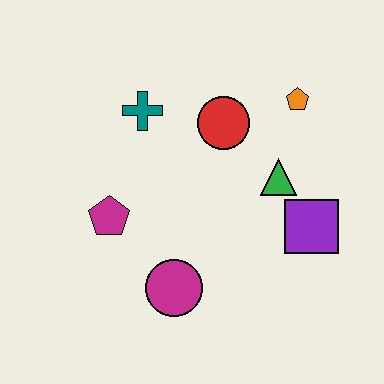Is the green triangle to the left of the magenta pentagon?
No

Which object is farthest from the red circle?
The magenta circle is farthest from the red circle.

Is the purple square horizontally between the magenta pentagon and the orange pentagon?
No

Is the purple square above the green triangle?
No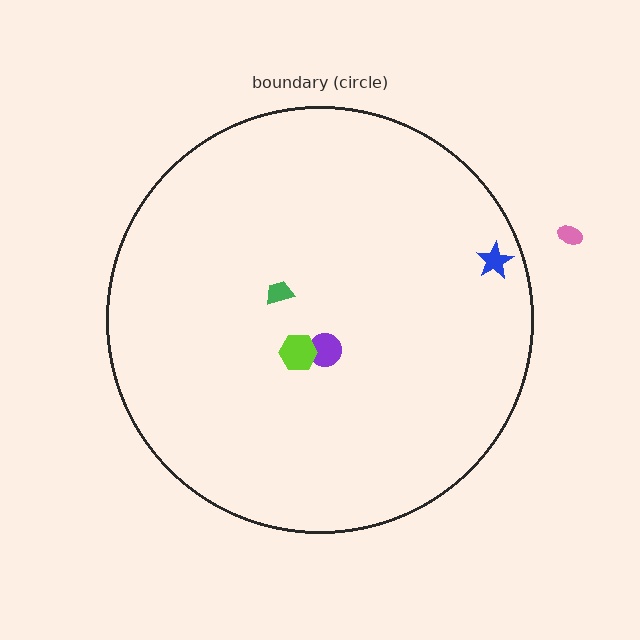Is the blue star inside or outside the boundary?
Inside.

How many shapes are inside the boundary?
4 inside, 1 outside.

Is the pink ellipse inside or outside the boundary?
Outside.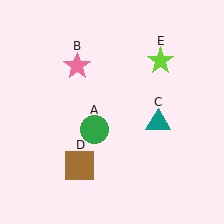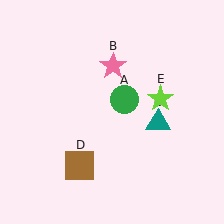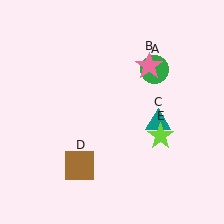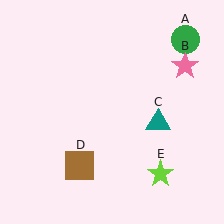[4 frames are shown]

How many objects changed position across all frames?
3 objects changed position: green circle (object A), pink star (object B), lime star (object E).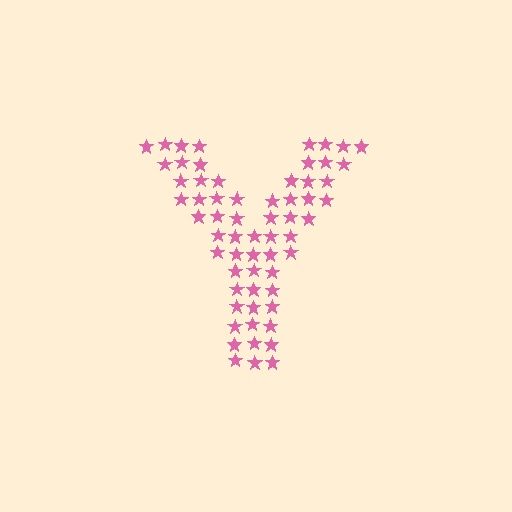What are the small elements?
The small elements are stars.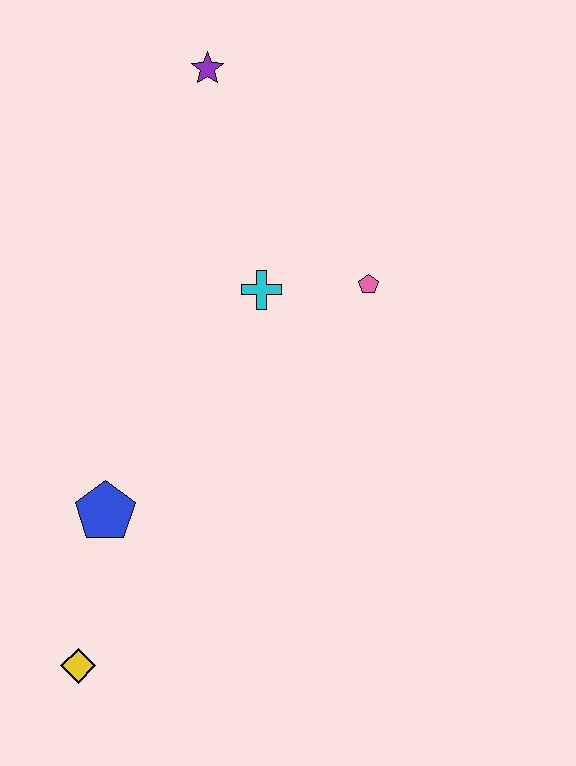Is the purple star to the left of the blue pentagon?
No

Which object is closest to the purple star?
The cyan cross is closest to the purple star.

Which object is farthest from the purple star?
The yellow diamond is farthest from the purple star.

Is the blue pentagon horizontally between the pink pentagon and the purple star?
No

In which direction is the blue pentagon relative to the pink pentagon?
The blue pentagon is to the left of the pink pentagon.